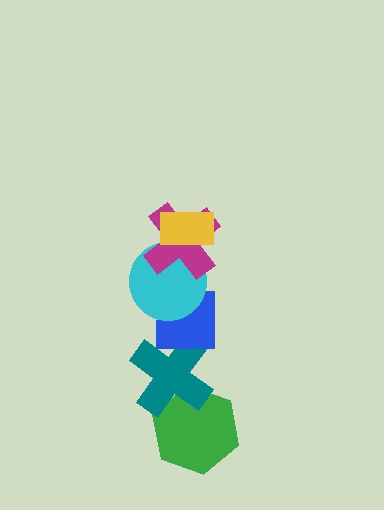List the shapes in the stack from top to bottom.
From top to bottom: the yellow rectangle, the magenta cross, the cyan circle, the blue square, the teal cross, the green hexagon.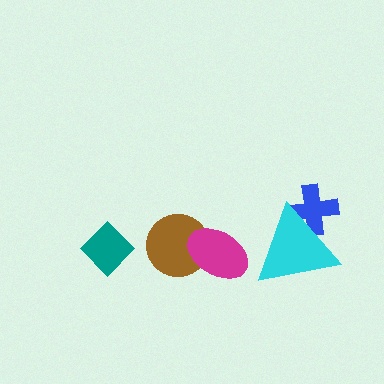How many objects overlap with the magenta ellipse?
1 object overlaps with the magenta ellipse.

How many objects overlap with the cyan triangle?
1 object overlaps with the cyan triangle.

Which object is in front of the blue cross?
The cyan triangle is in front of the blue cross.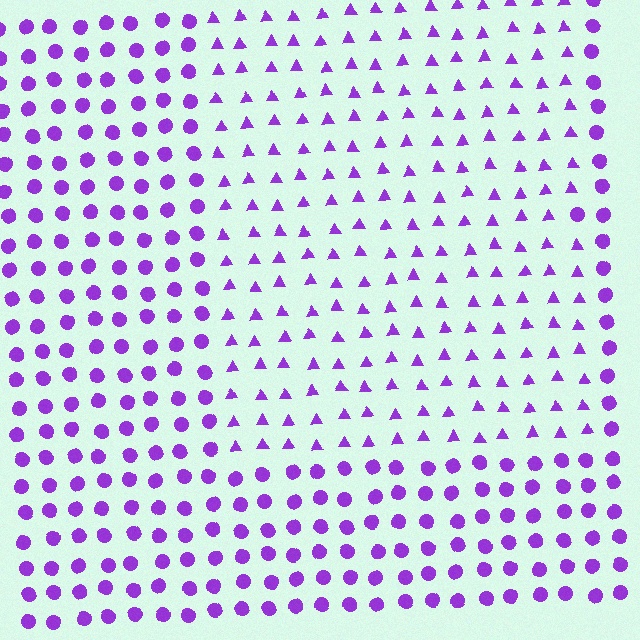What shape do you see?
I see a rectangle.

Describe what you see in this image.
The image is filled with small purple elements arranged in a uniform grid. A rectangle-shaped region contains triangles, while the surrounding area contains circles. The boundary is defined purely by the change in element shape.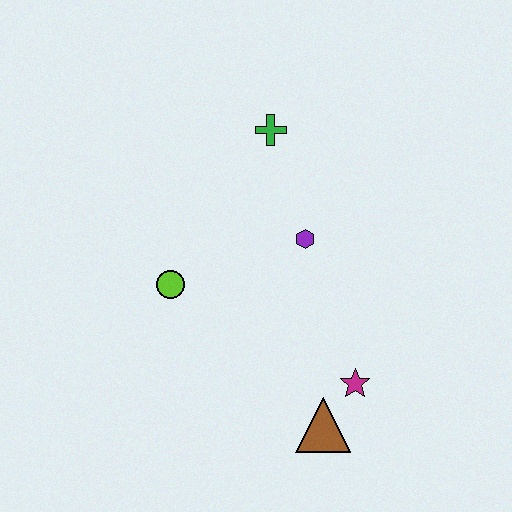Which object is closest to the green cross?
The purple hexagon is closest to the green cross.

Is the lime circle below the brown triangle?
No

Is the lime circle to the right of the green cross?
No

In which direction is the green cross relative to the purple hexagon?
The green cross is above the purple hexagon.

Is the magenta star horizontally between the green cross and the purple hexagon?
No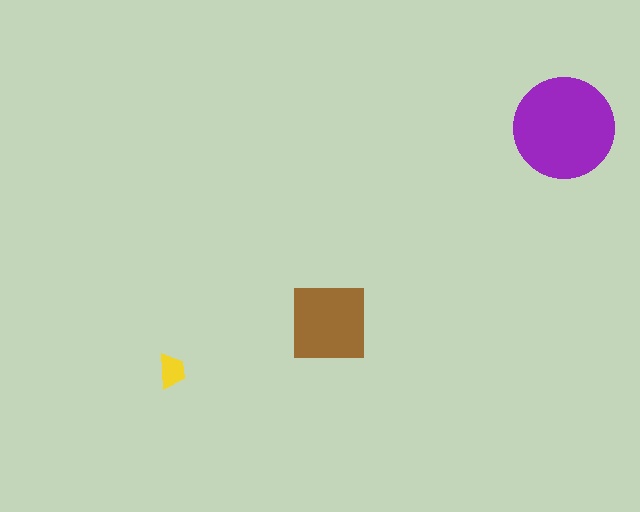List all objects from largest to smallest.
The purple circle, the brown square, the yellow trapezoid.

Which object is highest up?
The purple circle is topmost.